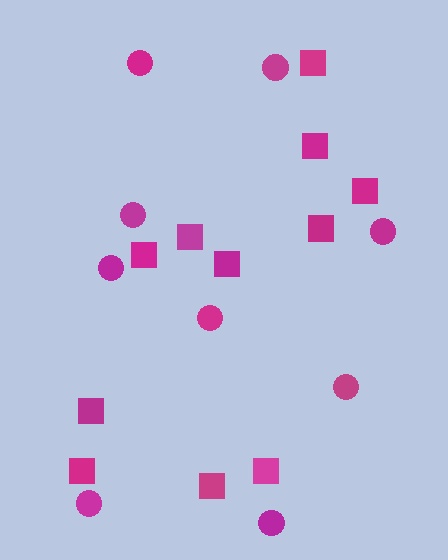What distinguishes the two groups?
There are 2 groups: one group of circles (9) and one group of squares (11).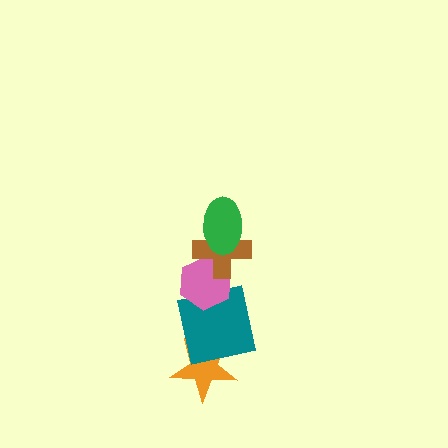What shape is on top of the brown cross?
The green ellipse is on top of the brown cross.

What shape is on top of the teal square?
The pink hexagon is on top of the teal square.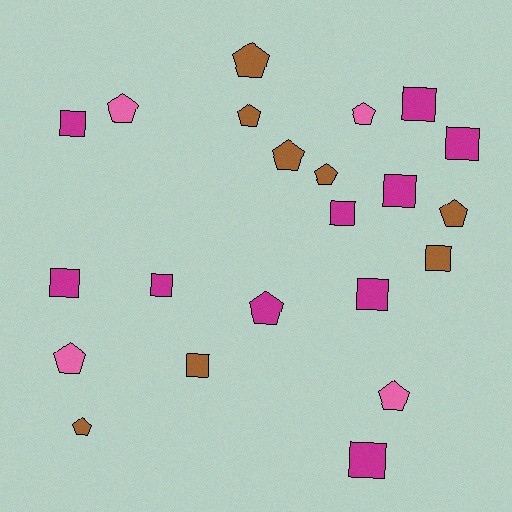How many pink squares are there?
There are no pink squares.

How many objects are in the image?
There are 22 objects.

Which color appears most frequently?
Magenta, with 10 objects.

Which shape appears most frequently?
Pentagon, with 11 objects.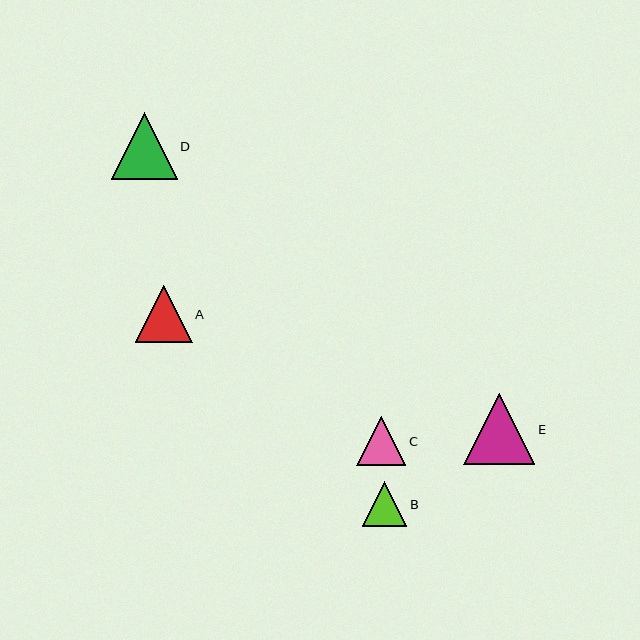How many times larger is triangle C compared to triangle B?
Triangle C is approximately 1.1 times the size of triangle B.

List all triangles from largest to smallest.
From largest to smallest: E, D, A, C, B.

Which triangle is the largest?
Triangle E is the largest with a size of approximately 72 pixels.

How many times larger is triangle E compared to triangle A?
Triangle E is approximately 1.3 times the size of triangle A.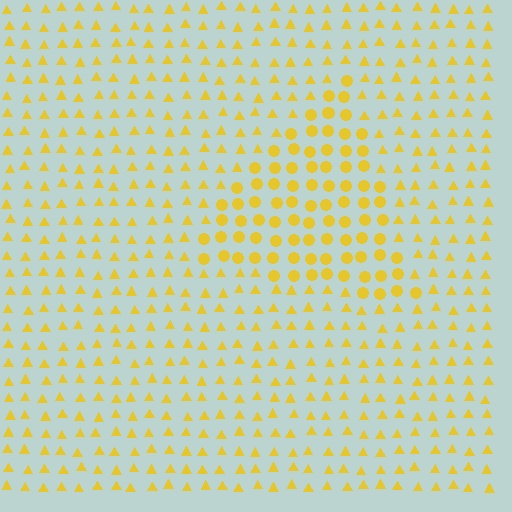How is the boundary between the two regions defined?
The boundary is defined by a change in element shape: circles inside vs. triangles outside. All elements share the same color and spacing.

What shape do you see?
I see a triangle.